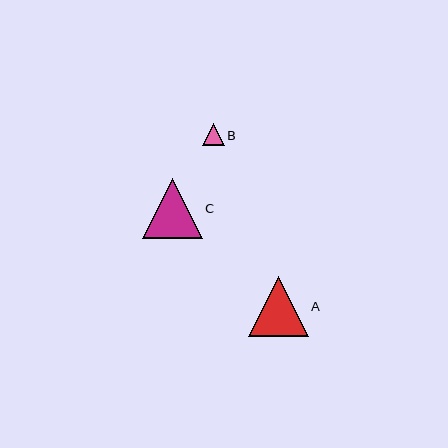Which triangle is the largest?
Triangle A is the largest with a size of approximately 60 pixels.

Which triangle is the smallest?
Triangle B is the smallest with a size of approximately 22 pixels.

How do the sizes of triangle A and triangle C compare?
Triangle A and triangle C are approximately the same size.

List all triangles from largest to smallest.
From largest to smallest: A, C, B.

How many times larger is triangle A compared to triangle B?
Triangle A is approximately 2.8 times the size of triangle B.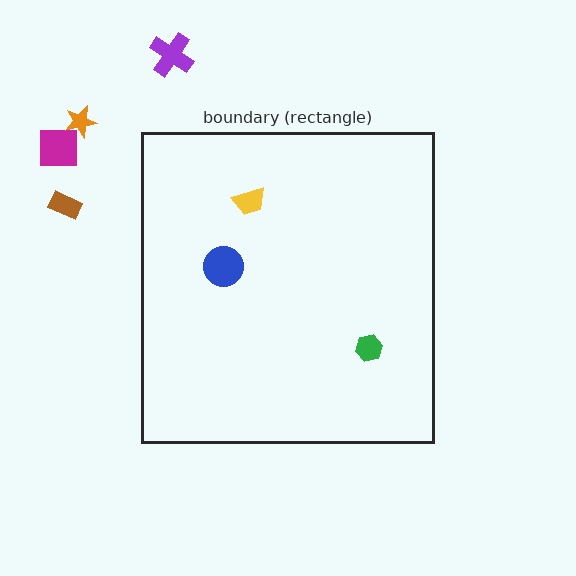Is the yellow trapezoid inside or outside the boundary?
Inside.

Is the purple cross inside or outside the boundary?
Outside.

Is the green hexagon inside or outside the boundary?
Inside.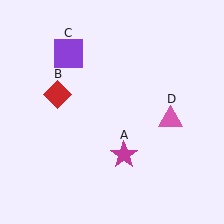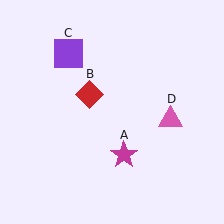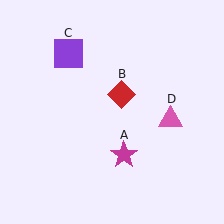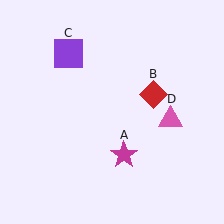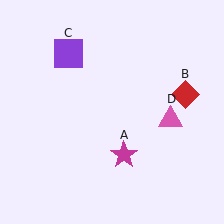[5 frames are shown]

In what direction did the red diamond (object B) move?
The red diamond (object B) moved right.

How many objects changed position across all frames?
1 object changed position: red diamond (object B).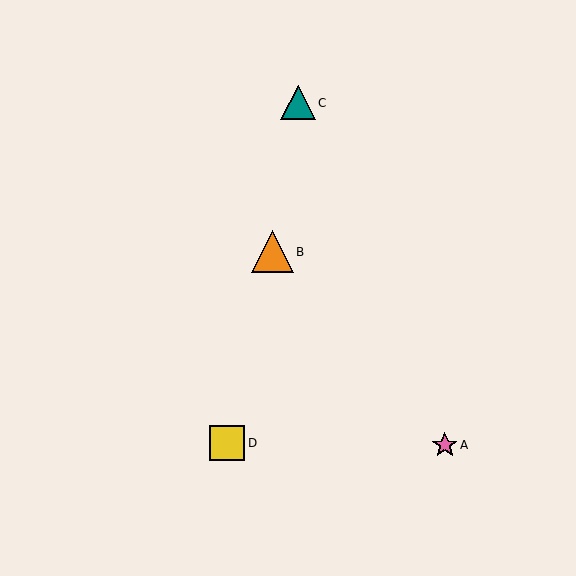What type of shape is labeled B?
Shape B is an orange triangle.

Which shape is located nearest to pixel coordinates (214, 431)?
The yellow square (labeled D) at (227, 443) is nearest to that location.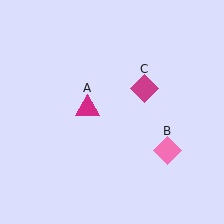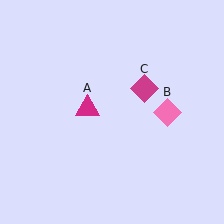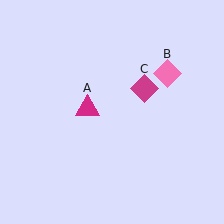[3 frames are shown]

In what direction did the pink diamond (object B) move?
The pink diamond (object B) moved up.